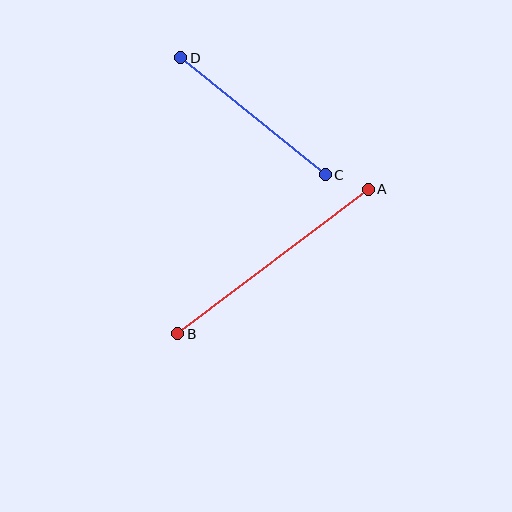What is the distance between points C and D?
The distance is approximately 186 pixels.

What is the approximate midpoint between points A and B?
The midpoint is at approximately (273, 262) pixels.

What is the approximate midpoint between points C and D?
The midpoint is at approximately (253, 116) pixels.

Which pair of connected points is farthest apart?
Points A and B are farthest apart.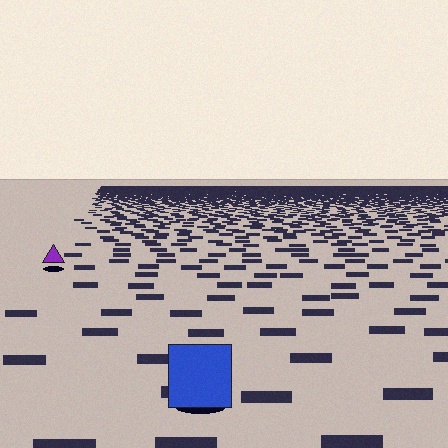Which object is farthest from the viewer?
The purple triangle is farthest from the viewer. It appears smaller and the ground texture around it is denser.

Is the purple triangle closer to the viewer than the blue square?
No. The blue square is closer — you can tell from the texture gradient: the ground texture is coarser near it.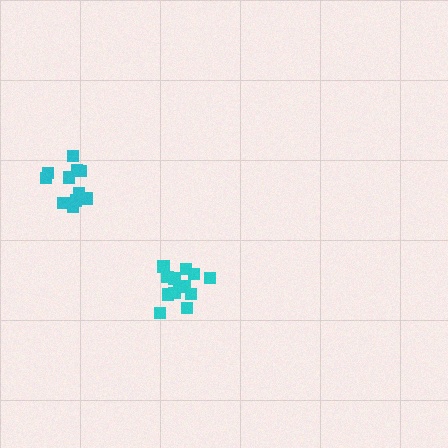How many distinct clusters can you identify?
There are 2 distinct clusters.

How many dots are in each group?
Group 1: 14 dots, Group 2: 11 dots (25 total).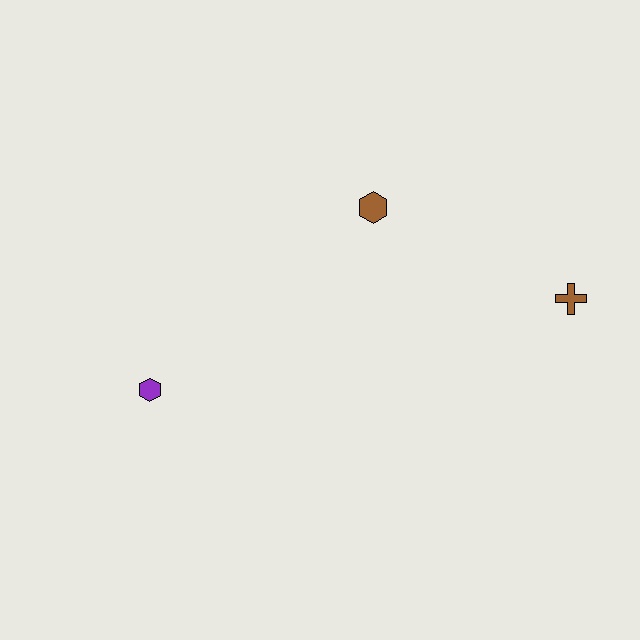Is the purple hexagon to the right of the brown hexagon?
No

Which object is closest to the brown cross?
The brown hexagon is closest to the brown cross.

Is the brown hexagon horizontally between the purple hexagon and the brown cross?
Yes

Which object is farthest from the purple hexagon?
The brown cross is farthest from the purple hexagon.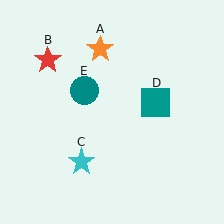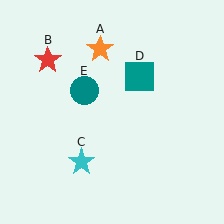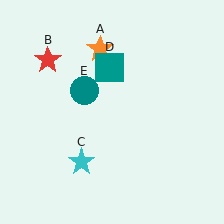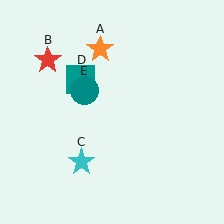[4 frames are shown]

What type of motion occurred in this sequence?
The teal square (object D) rotated counterclockwise around the center of the scene.